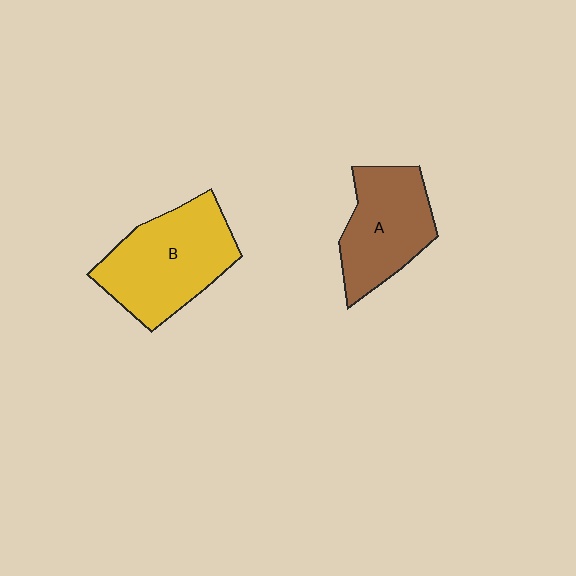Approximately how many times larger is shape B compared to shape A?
Approximately 1.3 times.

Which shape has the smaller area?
Shape A (brown).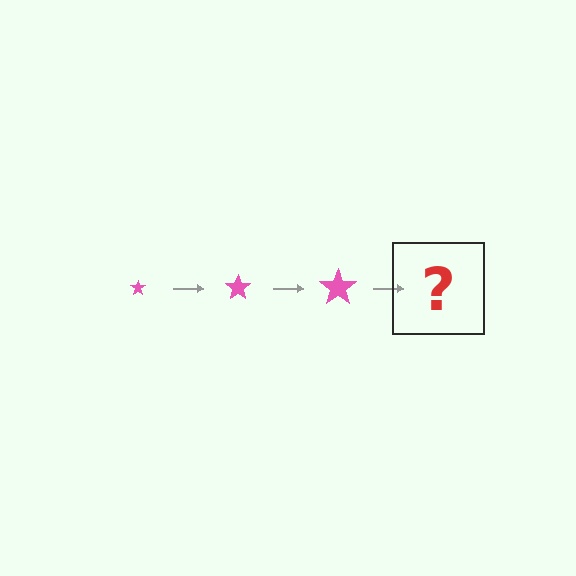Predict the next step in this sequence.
The next step is a pink star, larger than the previous one.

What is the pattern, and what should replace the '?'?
The pattern is that the star gets progressively larger each step. The '?' should be a pink star, larger than the previous one.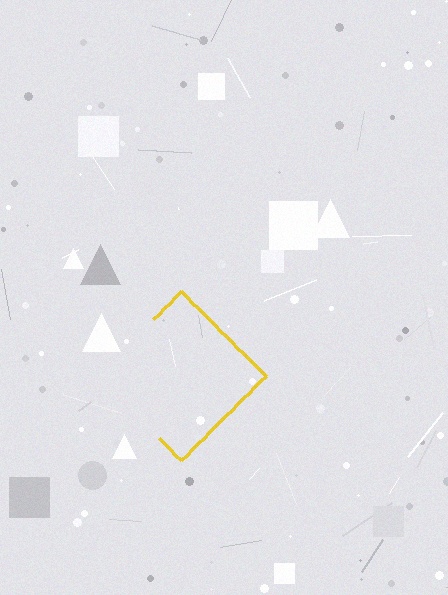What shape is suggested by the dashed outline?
The dashed outline suggests a diamond.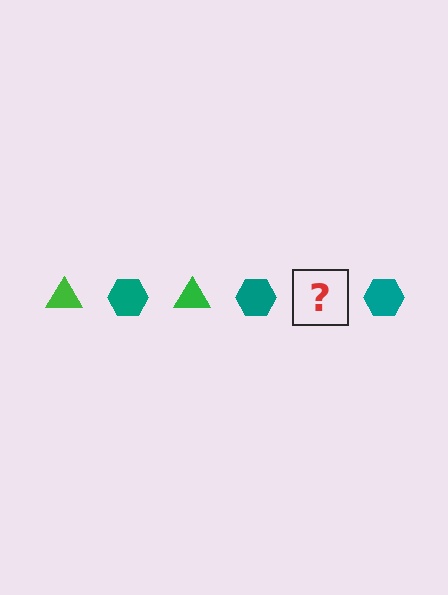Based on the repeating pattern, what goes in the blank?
The blank should be a green triangle.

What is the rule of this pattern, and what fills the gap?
The rule is that the pattern alternates between green triangle and teal hexagon. The gap should be filled with a green triangle.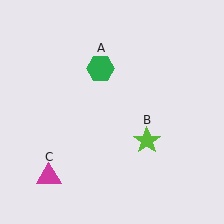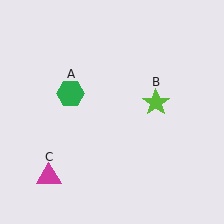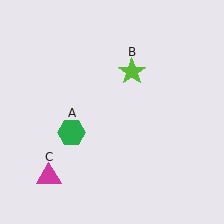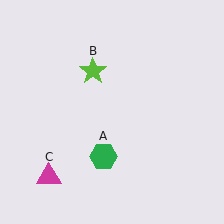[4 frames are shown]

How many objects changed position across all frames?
2 objects changed position: green hexagon (object A), lime star (object B).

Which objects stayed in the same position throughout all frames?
Magenta triangle (object C) remained stationary.